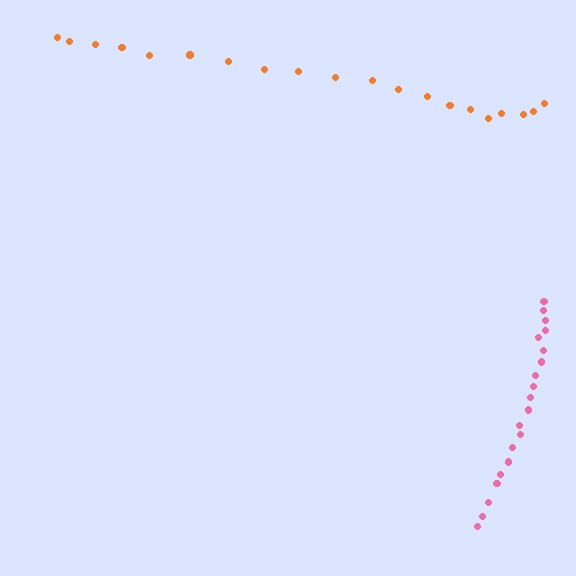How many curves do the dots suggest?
There are 2 distinct paths.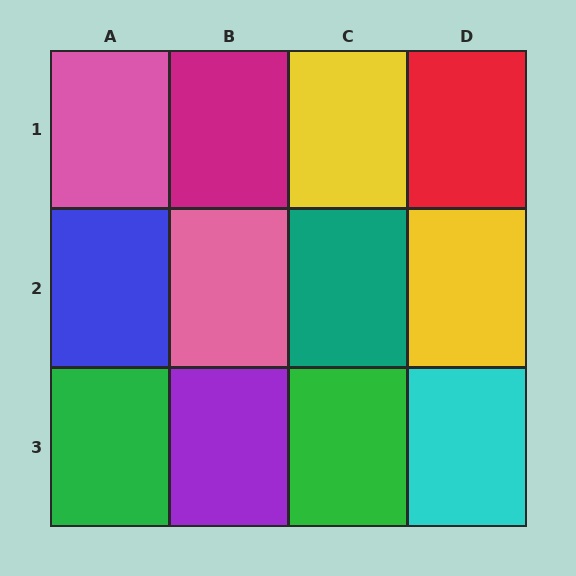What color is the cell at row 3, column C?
Green.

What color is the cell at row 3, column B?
Purple.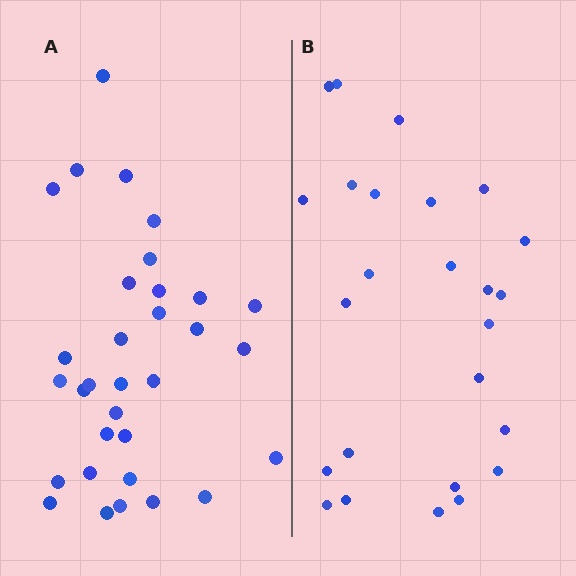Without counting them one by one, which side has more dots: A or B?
Region A (the left region) has more dots.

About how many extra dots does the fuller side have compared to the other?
Region A has roughly 8 or so more dots than region B.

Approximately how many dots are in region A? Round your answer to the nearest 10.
About 30 dots. (The exact count is 32, which rounds to 30.)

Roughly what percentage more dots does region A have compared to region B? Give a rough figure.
About 30% more.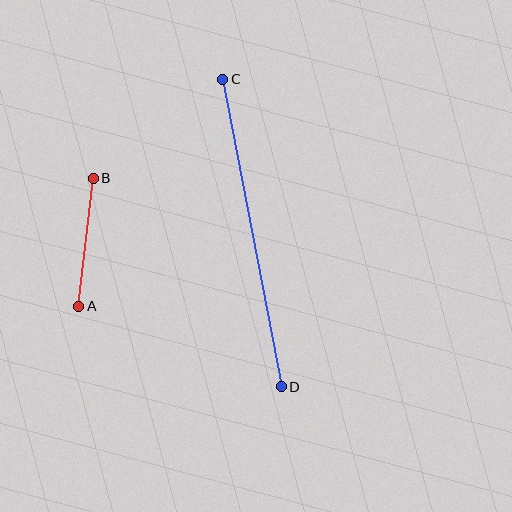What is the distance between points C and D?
The distance is approximately 313 pixels.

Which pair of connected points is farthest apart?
Points C and D are farthest apart.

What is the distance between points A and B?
The distance is approximately 129 pixels.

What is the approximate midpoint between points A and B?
The midpoint is at approximately (86, 242) pixels.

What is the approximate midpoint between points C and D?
The midpoint is at approximately (252, 233) pixels.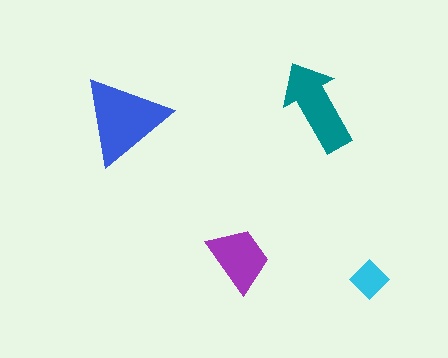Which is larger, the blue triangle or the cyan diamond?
The blue triangle.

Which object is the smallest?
The cyan diamond.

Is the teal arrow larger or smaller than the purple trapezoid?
Larger.